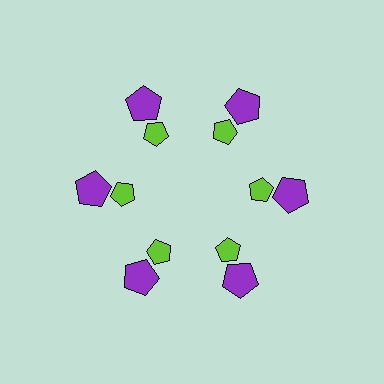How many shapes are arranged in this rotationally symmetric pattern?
There are 12 shapes, arranged in 6 groups of 2.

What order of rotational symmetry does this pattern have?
This pattern has 6-fold rotational symmetry.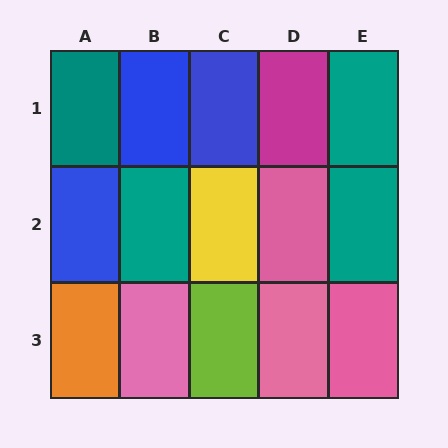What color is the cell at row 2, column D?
Pink.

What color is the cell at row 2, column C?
Yellow.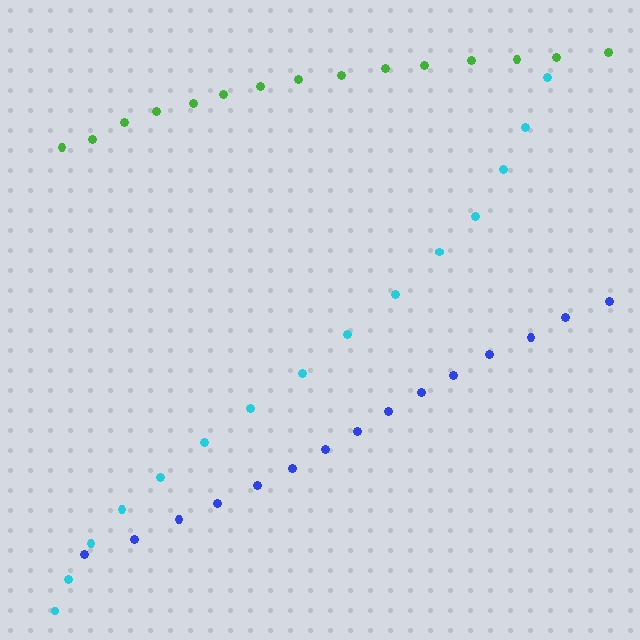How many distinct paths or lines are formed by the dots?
There are 3 distinct paths.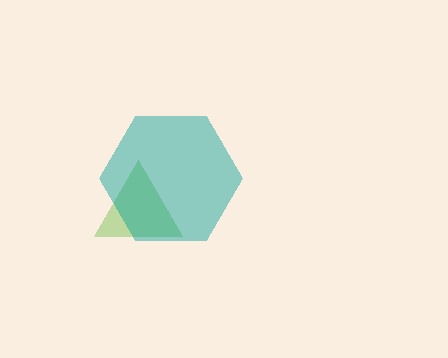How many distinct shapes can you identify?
There are 2 distinct shapes: a lime triangle, a teal hexagon.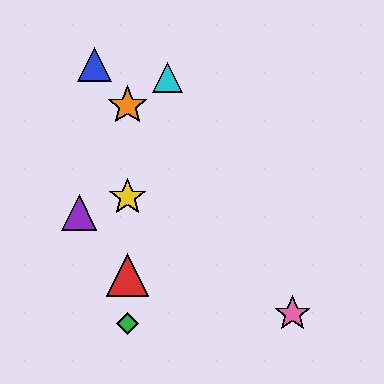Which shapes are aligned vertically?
The red triangle, the green diamond, the yellow star, the orange star are aligned vertically.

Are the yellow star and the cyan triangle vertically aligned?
No, the yellow star is at x≈128 and the cyan triangle is at x≈167.